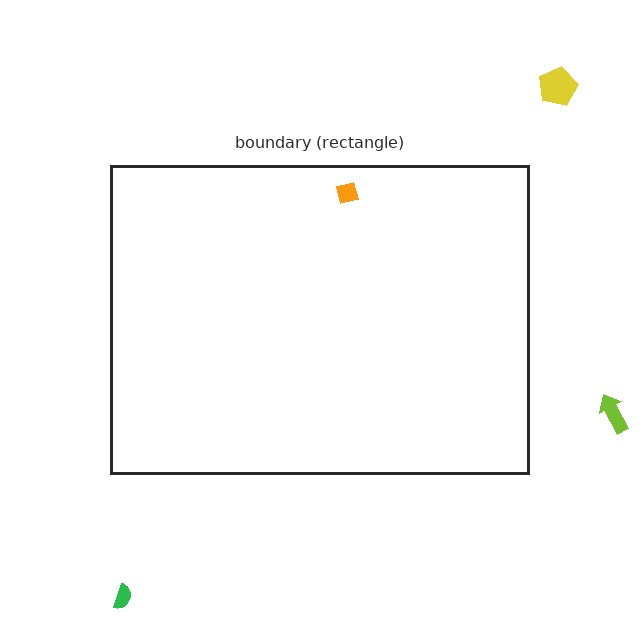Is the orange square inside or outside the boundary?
Inside.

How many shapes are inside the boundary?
1 inside, 3 outside.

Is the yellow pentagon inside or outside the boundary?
Outside.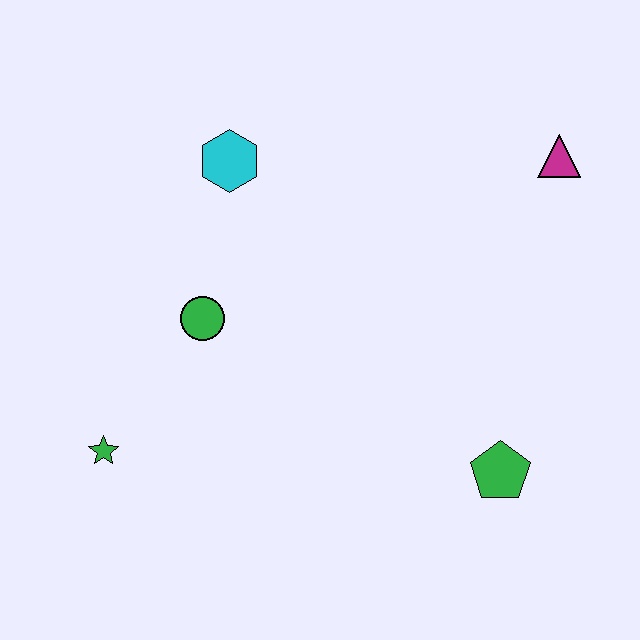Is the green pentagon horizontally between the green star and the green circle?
No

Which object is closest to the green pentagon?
The magenta triangle is closest to the green pentagon.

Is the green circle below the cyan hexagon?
Yes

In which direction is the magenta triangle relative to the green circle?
The magenta triangle is to the right of the green circle.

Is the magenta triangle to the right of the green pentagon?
Yes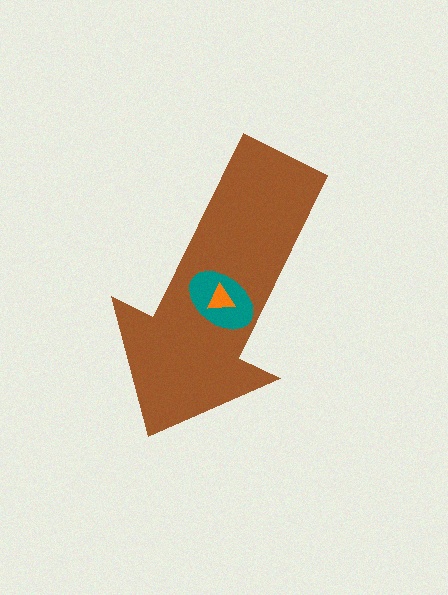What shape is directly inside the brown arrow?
The teal ellipse.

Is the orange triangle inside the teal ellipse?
Yes.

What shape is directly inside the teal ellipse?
The orange triangle.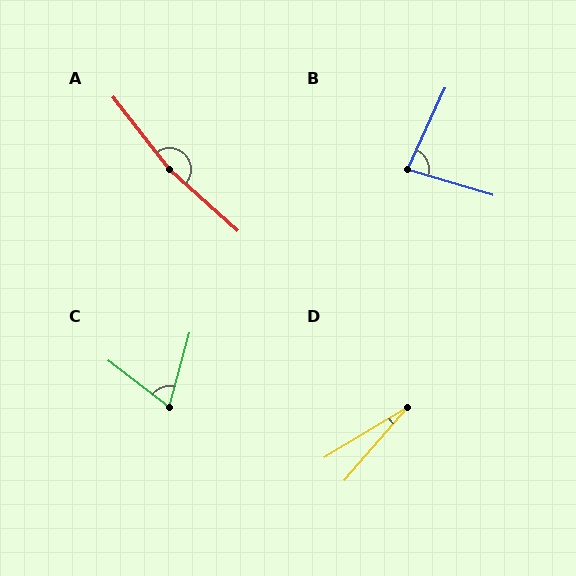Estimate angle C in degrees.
Approximately 68 degrees.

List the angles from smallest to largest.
D (18°), C (68°), B (82°), A (169°).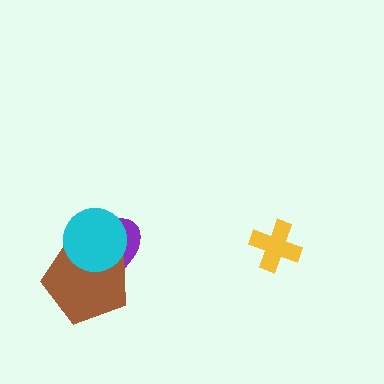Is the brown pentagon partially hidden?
Yes, it is partially covered by another shape.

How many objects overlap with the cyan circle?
2 objects overlap with the cyan circle.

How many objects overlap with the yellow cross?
0 objects overlap with the yellow cross.